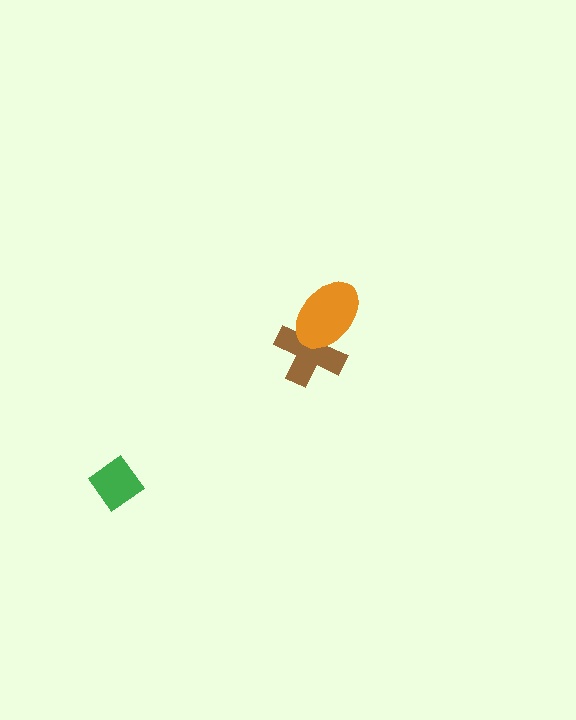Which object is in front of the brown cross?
The orange ellipse is in front of the brown cross.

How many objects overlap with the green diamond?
0 objects overlap with the green diamond.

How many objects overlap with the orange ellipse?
1 object overlaps with the orange ellipse.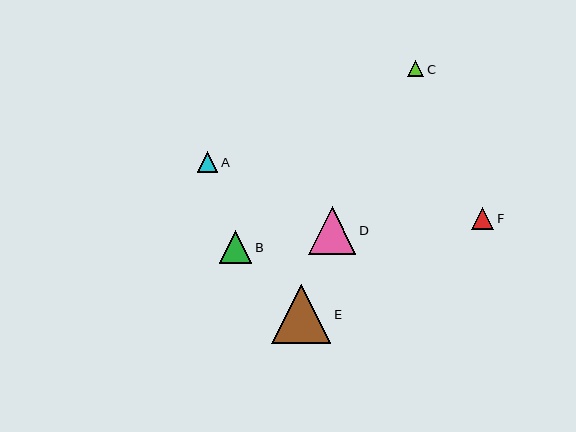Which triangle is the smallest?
Triangle C is the smallest with a size of approximately 16 pixels.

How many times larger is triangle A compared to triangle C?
Triangle A is approximately 1.3 times the size of triangle C.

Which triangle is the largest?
Triangle E is the largest with a size of approximately 59 pixels.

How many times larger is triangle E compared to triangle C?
Triangle E is approximately 3.7 times the size of triangle C.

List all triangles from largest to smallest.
From largest to smallest: E, D, B, F, A, C.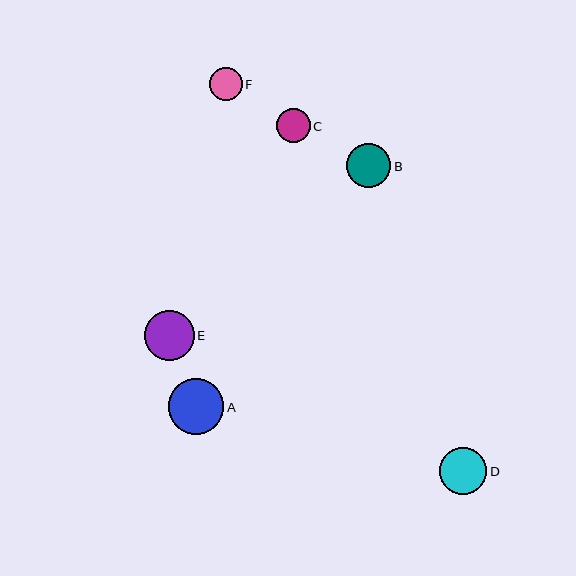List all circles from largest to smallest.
From largest to smallest: A, E, D, B, C, F.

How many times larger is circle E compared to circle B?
Circle E is approximately 1.1 times the size of circle B.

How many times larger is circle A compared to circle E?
Circle A is approximately 1.1 times the size of circle E.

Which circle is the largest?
Circle A is the largest with a size of approximately 55 pixels.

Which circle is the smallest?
Circle F is the smallest with a size of approximately 33 pixels.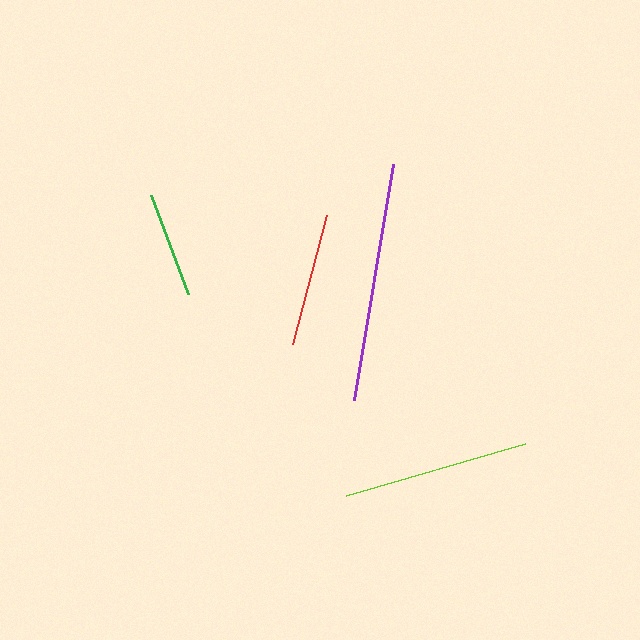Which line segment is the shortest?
The green line is the shortest at approximately 106 pixels.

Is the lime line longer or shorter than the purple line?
The purple line is longer than the lime line.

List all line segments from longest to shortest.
From longest to shortest: purple, lime, red, green.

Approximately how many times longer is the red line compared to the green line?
The red line is approximately 1.3 times the length of the green line.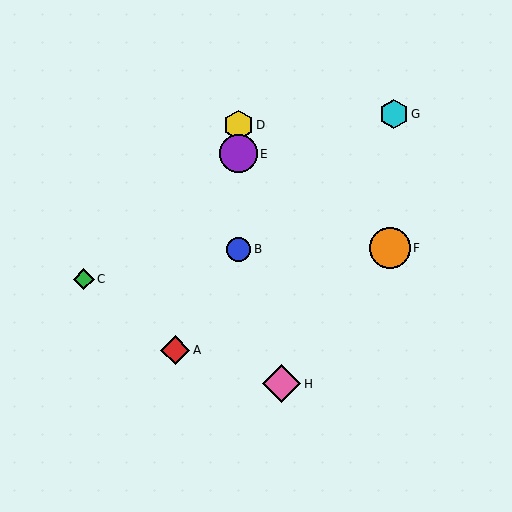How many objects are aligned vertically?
3 objects (B, D, E) are aligned vertically.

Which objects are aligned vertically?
Objects B, D, E are aligned vertically.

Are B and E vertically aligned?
Yes, both are at x≈239.